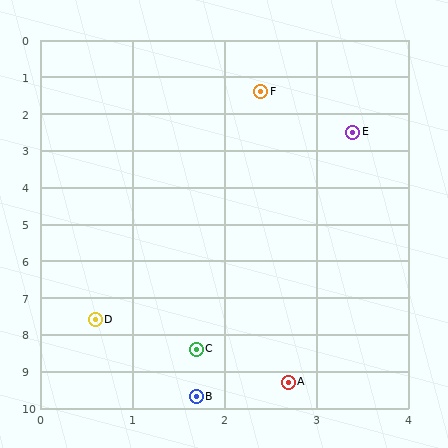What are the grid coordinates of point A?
Point A is at approximately (2.7, 9.3).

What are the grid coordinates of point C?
Point C is at approximately (1.7, 8.4).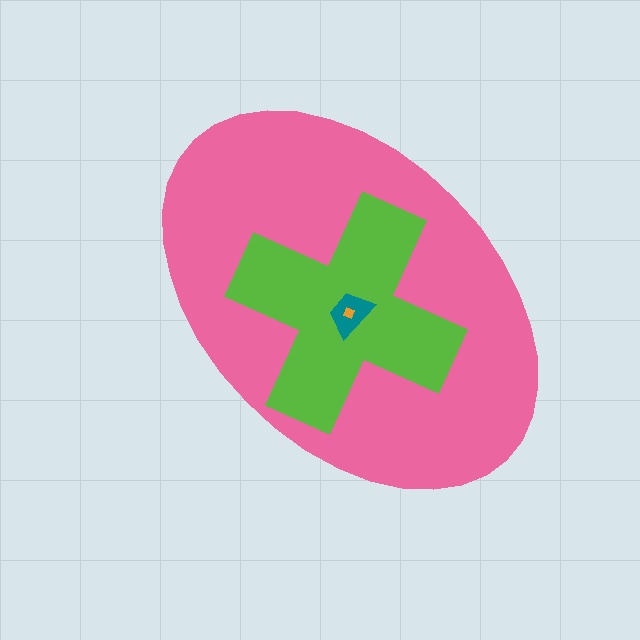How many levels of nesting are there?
4.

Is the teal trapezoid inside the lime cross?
Yes.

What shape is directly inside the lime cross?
The teal trapezoid.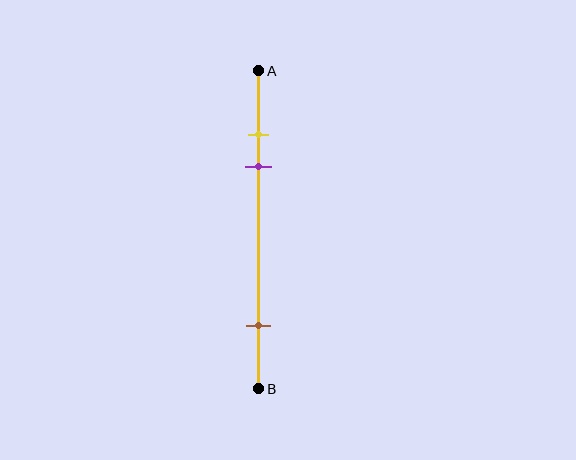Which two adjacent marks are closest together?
The yellow and purple marks are the closest adjacent pair.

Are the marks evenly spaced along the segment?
No, the marks are not evenly spaced.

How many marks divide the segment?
There are 3 marks dividing the segment.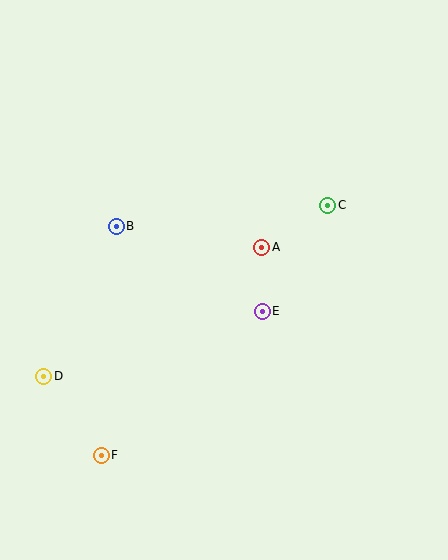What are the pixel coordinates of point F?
Point F is at (101, 455).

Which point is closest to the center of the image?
Point E at (262, 311) is closest to the center.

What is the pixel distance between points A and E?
The distance between A and E is 64 pixels.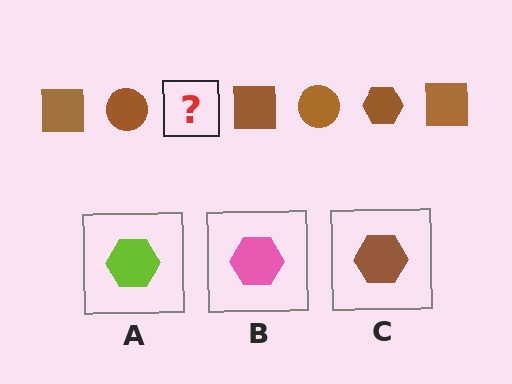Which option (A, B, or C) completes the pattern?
C.